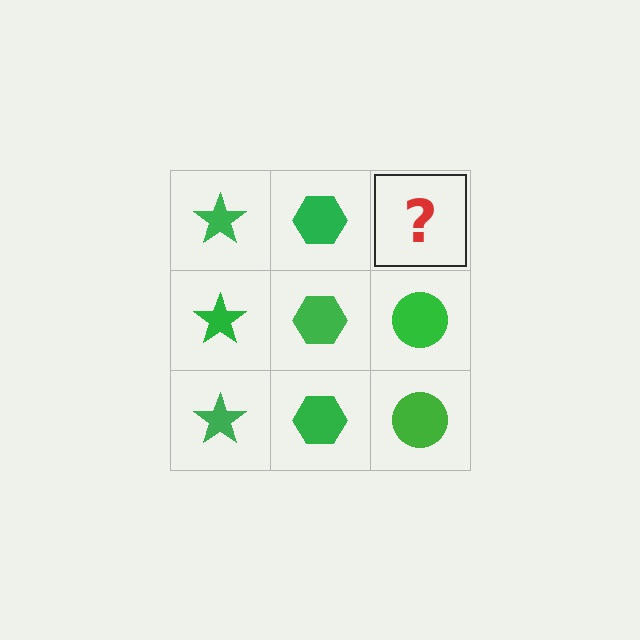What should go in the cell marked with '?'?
The missing cell should contain a green circle.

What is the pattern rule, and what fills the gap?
The rule is that each column has a consistent shape. The gap should be filled with a green circle.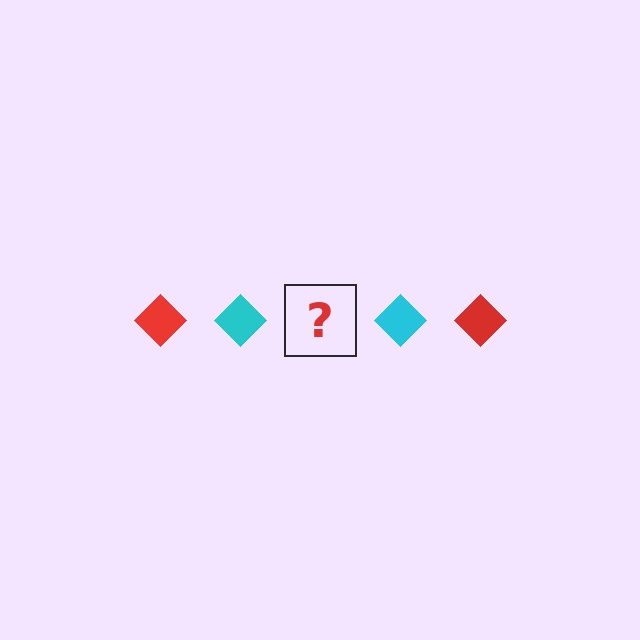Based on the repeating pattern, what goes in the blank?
The blank should be a red diamond.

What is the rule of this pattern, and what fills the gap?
The rule is that the pattern cycles through red, cyan diamonds. The gap should be filled with a red diamond.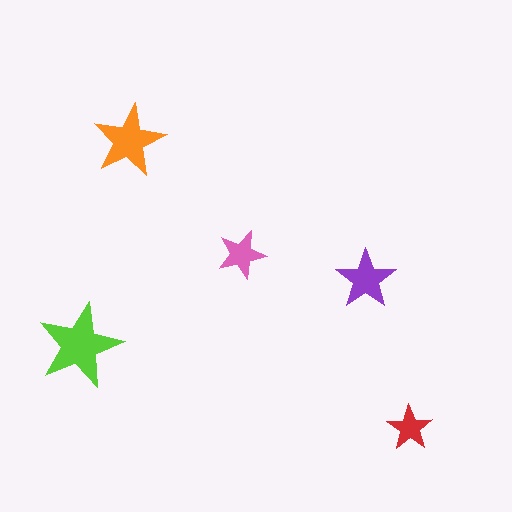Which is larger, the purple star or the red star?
The purple one.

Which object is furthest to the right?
The red star is rightmost.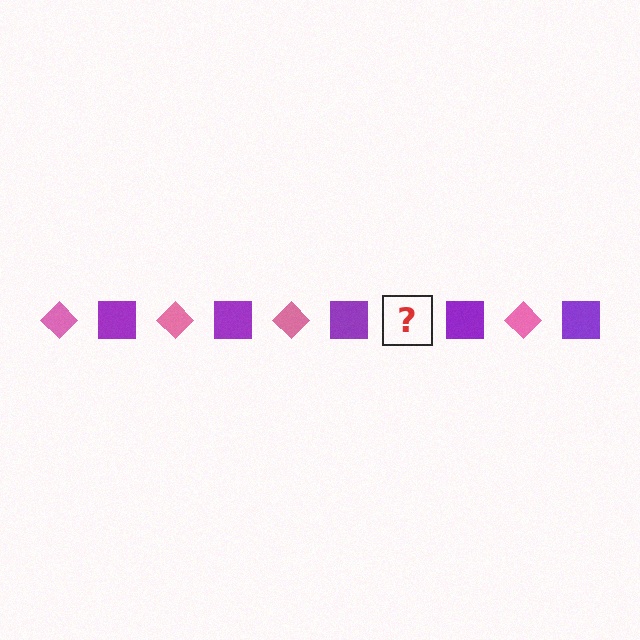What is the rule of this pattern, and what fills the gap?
The rule is that the pattern alternates between pink diamond and purple square. The gap should be filled with a pink diamond.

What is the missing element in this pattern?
The missing element is a pink diamond.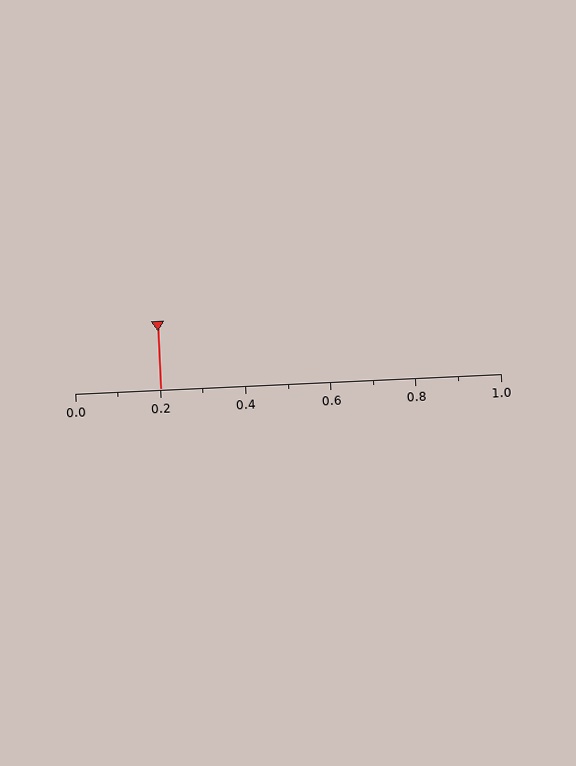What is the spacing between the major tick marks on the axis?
The major ticks are spaced 0.2 apart.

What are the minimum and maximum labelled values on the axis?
The axis runs from 0.0 to 1.0.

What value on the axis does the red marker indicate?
The marker indicates approximately 0.2.